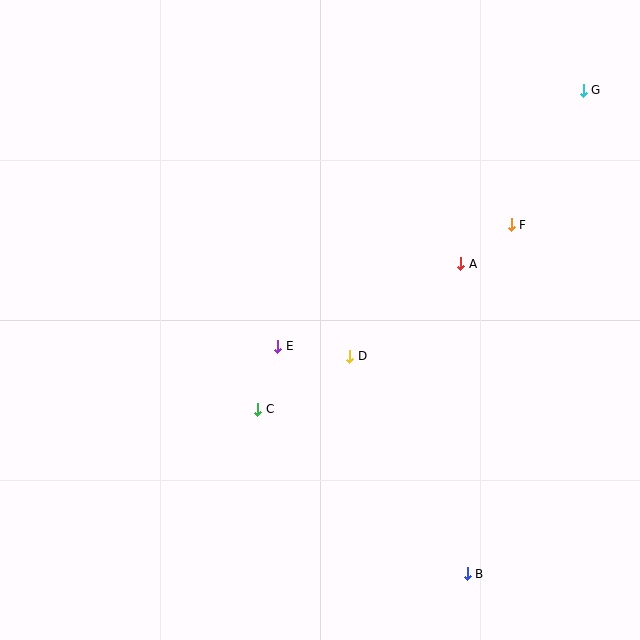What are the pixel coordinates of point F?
Point F is at (511, 225).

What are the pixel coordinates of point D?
Point D is at (350, 356).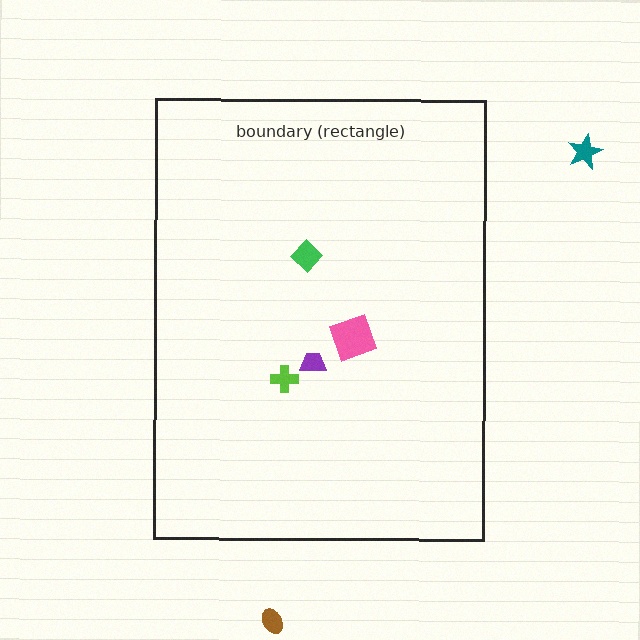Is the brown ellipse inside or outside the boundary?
Outside.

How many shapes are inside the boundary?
4 inside, 2 outside.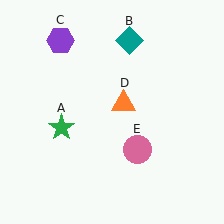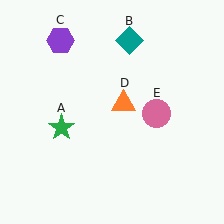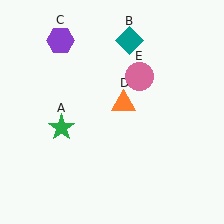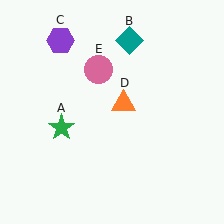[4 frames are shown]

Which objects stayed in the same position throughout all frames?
Green star (object A) and teal diamond (object B) and purple hexagon (object C) and orange triangle (object D) remained stationary.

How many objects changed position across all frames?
1 object changed position: pink circle (object E).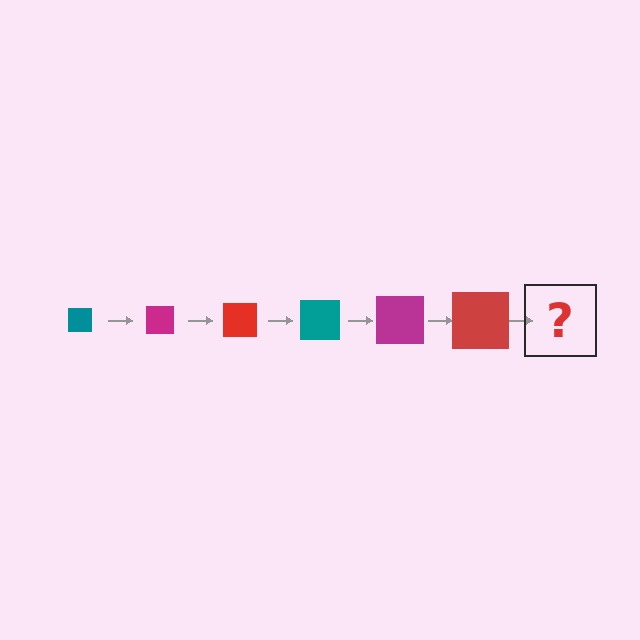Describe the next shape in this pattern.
It should be a teal square, larger than the previous one.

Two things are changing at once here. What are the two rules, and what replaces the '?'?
The two rules are that the square grows larger each step and the color cycles through teal, magenta, and red. The '?' should be a teal square, larger than the previous one.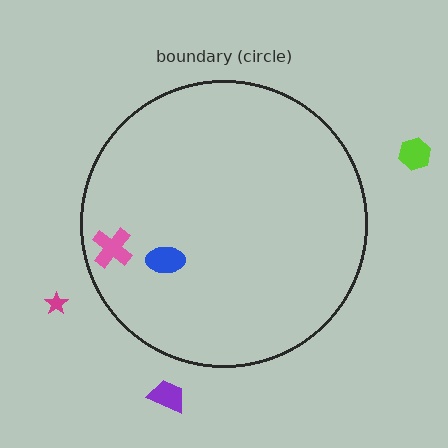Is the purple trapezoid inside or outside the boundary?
Outside.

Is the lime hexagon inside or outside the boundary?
Outside.